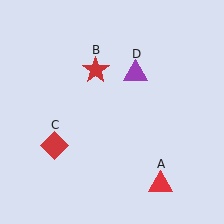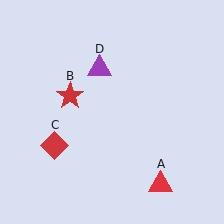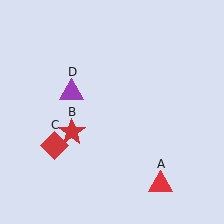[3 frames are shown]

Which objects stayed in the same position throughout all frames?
Red triangle (object A) and red diamond (object C) remained stationary.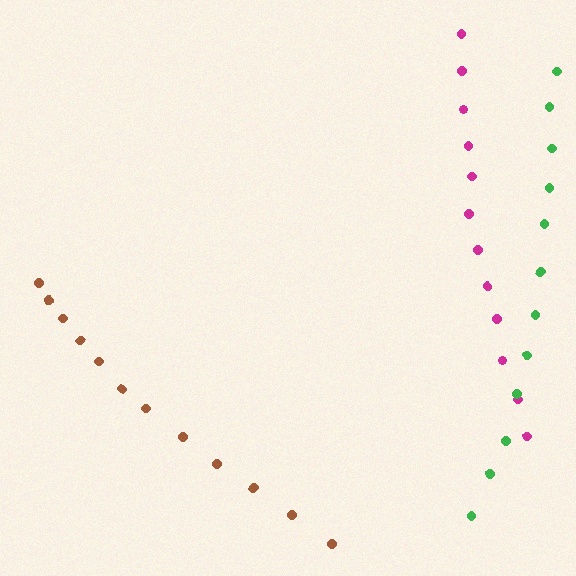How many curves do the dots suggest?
There are 3 distinct paths.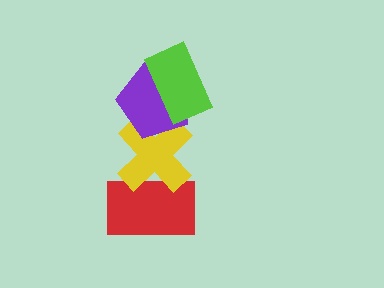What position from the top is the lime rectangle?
The lime rectangle is 1st from the top.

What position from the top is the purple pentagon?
The purple pentagon is 2nd from the top.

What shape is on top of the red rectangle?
The yellow cross is on top of the red rectangle.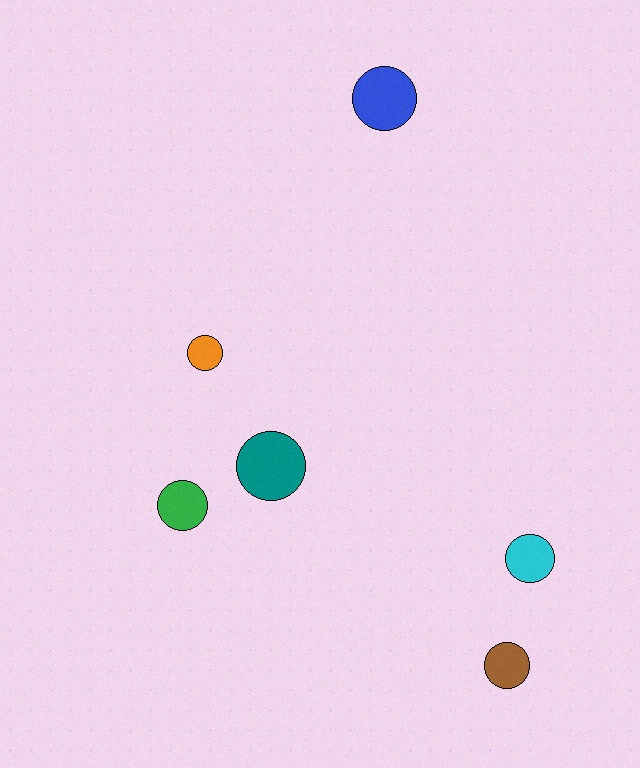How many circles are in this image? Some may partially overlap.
There are 6 circles.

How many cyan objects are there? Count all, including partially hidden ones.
There is 1 cyan object.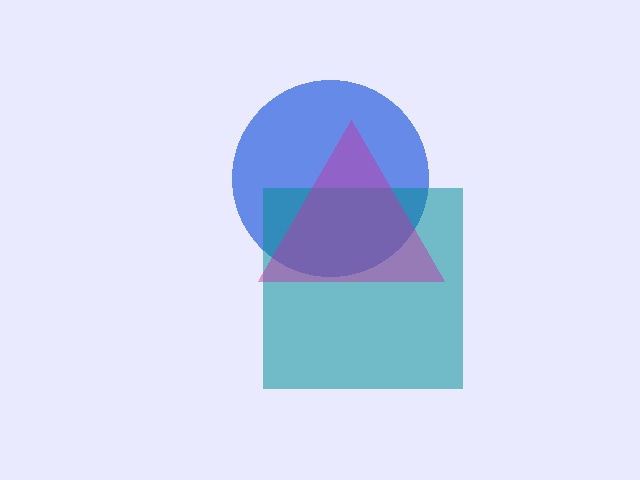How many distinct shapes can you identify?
There are 3 distinct shapes: a blue circle, a teal square, a magenta triangle.